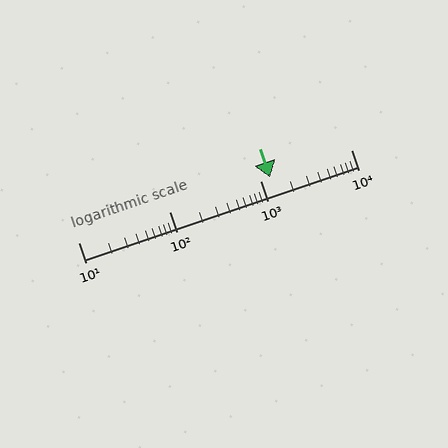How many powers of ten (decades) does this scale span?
The scale spans 3 decades, from 10 to 10000.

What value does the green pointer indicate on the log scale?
The pointer indicates approximately 1300.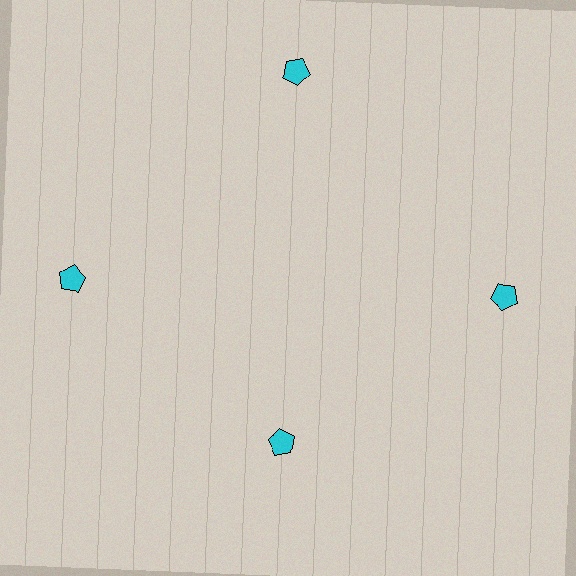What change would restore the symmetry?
The symmetry would be restored by moving it outward, back onto the ring so that all 4 pentagons sit at equal angles and equal distance from the center.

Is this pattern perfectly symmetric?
No. The 4 cyan pentagons are arranged in a ring, but one element near the 6 o'clock position is pulled inward toward the center, breaking the 4-fold rotational symmetry.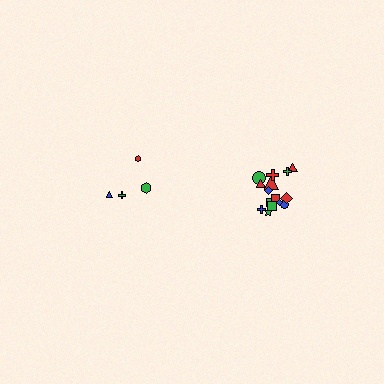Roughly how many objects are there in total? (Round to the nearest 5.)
Roughly 20 objects in total.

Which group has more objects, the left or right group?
The right group.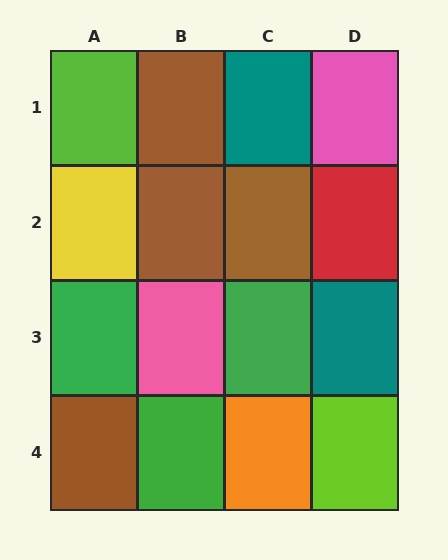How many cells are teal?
2 cells are teal.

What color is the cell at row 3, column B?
Pink.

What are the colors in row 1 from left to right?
Lime, brown, teal, pink.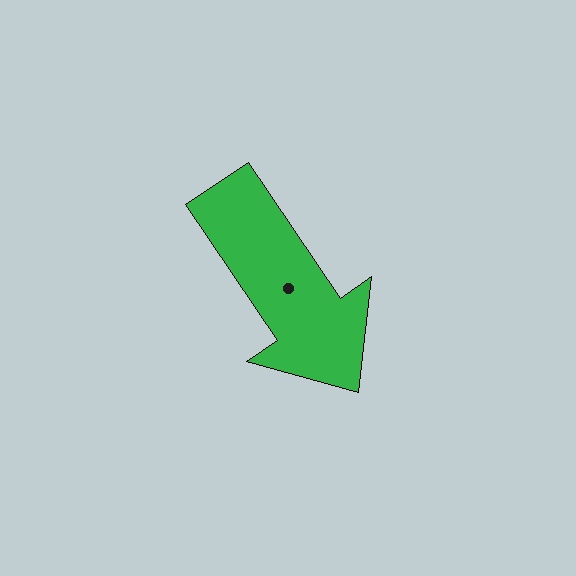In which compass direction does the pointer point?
Southeast.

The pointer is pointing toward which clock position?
Roughly 5 o'clock.